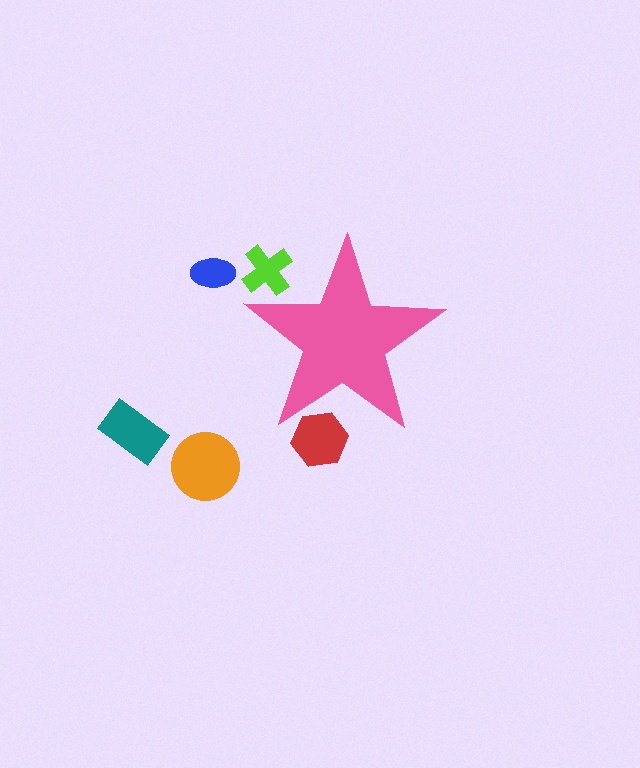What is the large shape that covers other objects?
A pink star.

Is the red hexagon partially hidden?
Yes, the red hexagon is partially hidden behind the pink star.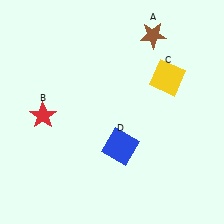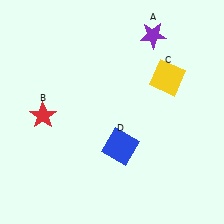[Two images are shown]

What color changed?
The star (A) changed from brown in Image 1 to purple in Image 2.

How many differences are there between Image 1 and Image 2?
There is 1 difference between the two images.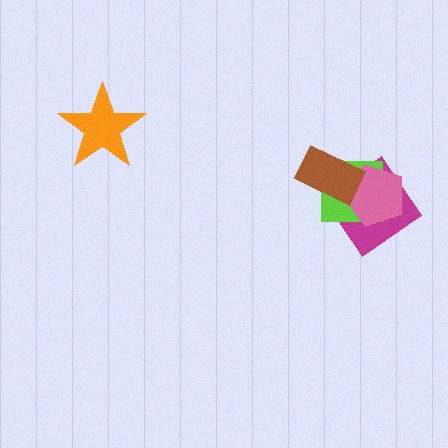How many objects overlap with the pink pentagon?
3 objects overlap with the pink pentagon.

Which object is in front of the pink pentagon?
The brown rectangle is in front of the pink pentagon.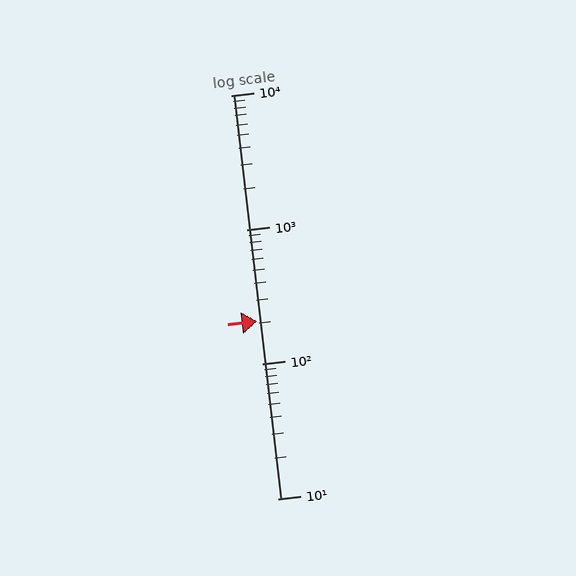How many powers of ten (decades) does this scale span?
The scale spans 3 decades, from 10 to 10000.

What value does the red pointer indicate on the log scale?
The pointer indicates approximately 210.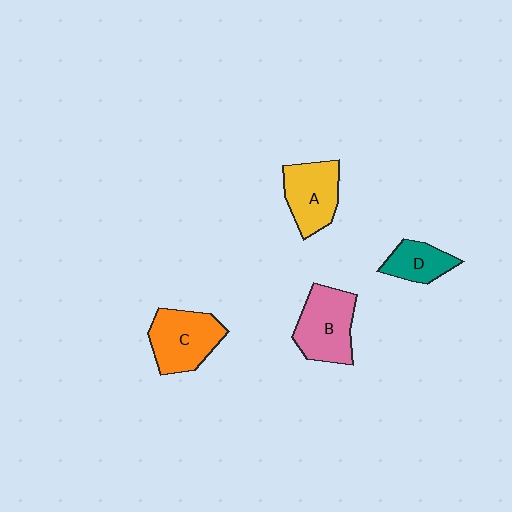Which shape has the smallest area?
Shape D (teal).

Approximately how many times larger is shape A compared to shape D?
Approximately 1.5 times.